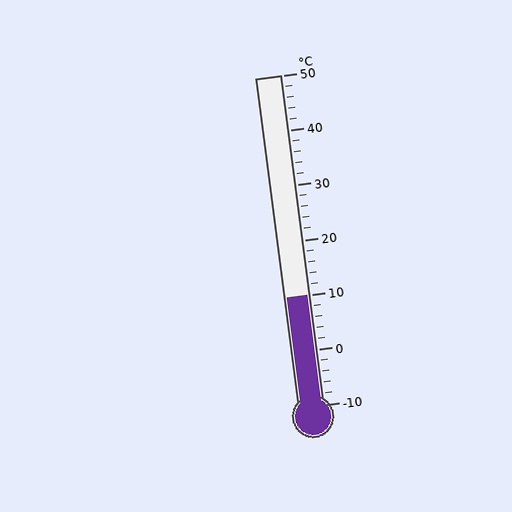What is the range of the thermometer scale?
The thermometer scale ranges from -10°C to 50°C.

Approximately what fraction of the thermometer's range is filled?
The thermometer is filled to approximately 35% of its range.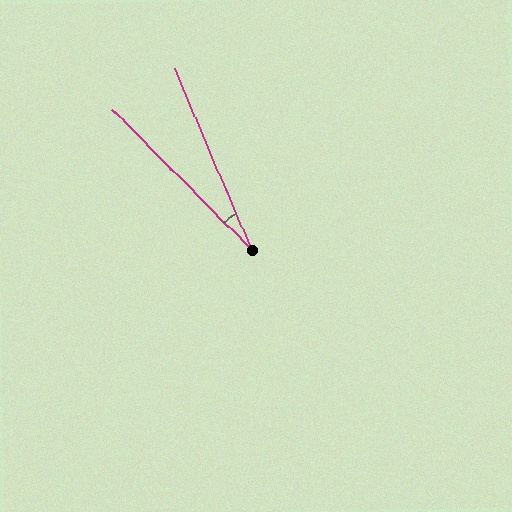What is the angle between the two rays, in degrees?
Approximately 22 degrees.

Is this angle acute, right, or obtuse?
It is acute.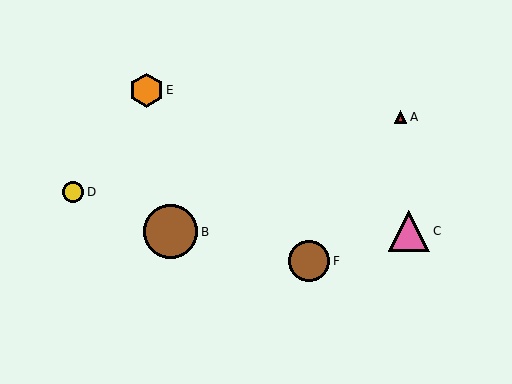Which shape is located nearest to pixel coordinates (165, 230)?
The brown circle (labeled B) at (171, 232) is nearest to that location.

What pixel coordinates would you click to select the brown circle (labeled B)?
Click at (171, 232) to select the brown circle B.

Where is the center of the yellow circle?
The center of the yellow circle is at (73, 192).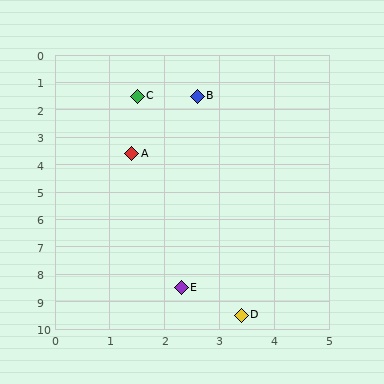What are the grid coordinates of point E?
Point E is at approximately (2.3, 8.5).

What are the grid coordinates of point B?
Point B is at approximately (2.6, 1.5).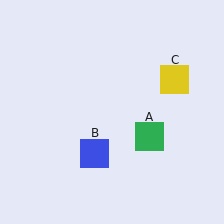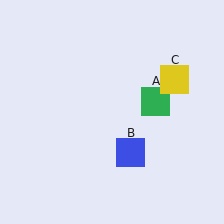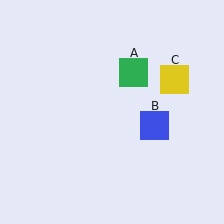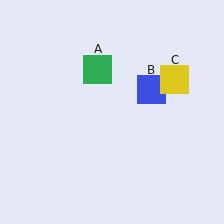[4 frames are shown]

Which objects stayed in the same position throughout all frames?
Yellow square (object C) remained stationary.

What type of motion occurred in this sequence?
The green square (object A), blue square (object B) rotated counterclockwise around the center of the scene.